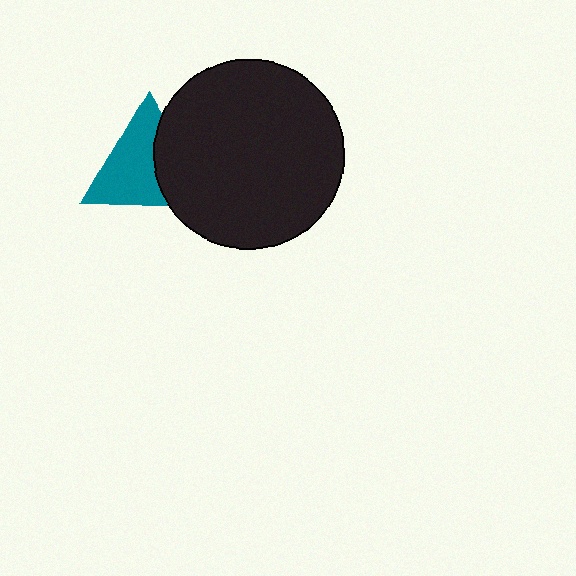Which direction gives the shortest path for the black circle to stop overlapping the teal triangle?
Moving right gives the shortest separation.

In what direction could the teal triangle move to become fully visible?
The teal triangle could move left. That would shift it out from behind the black circle entirely.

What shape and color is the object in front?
The object in front is a black circle.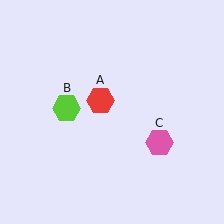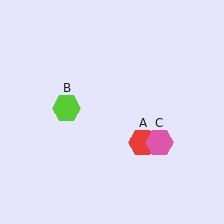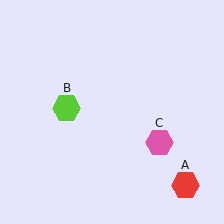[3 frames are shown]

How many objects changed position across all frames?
1 object changed position: red hexagon (object A).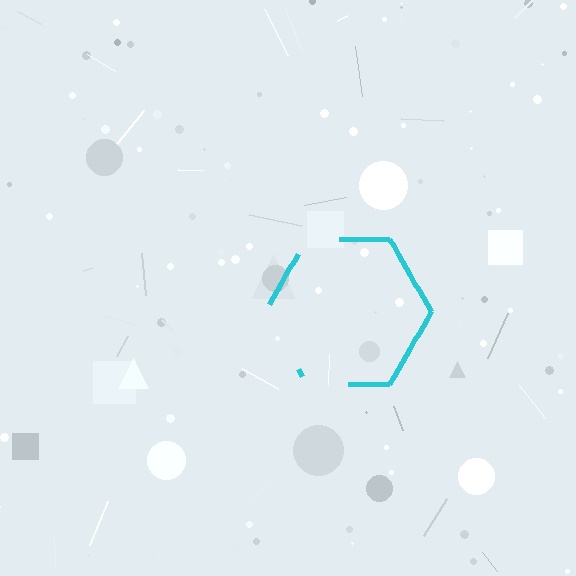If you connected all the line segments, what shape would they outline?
They would outline a hexagon.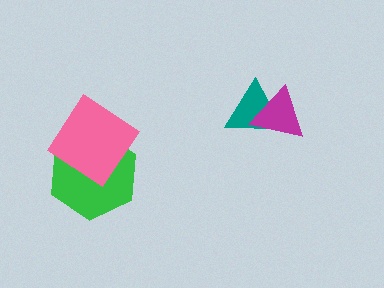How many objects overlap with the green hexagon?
1 object overlaps with the green hexagon.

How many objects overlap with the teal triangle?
1 object overlaps with the teal triangle.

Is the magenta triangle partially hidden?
No, no other shape covers it.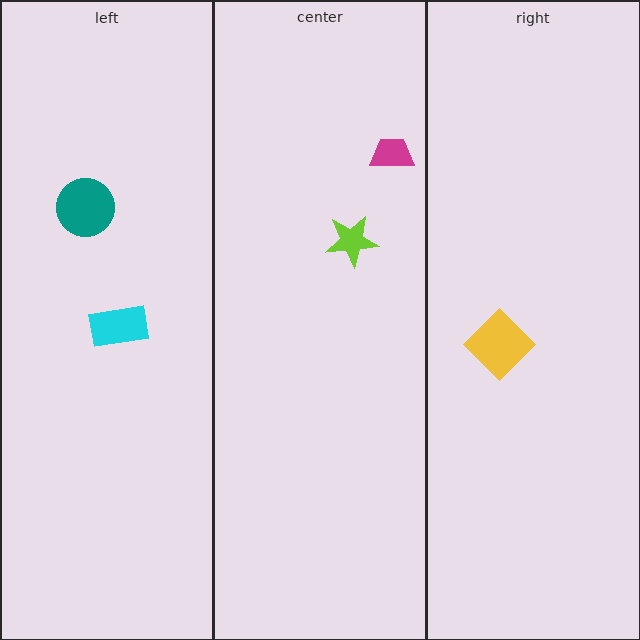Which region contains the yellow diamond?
The right region.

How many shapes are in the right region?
1.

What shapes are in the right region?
The yellow diamond.